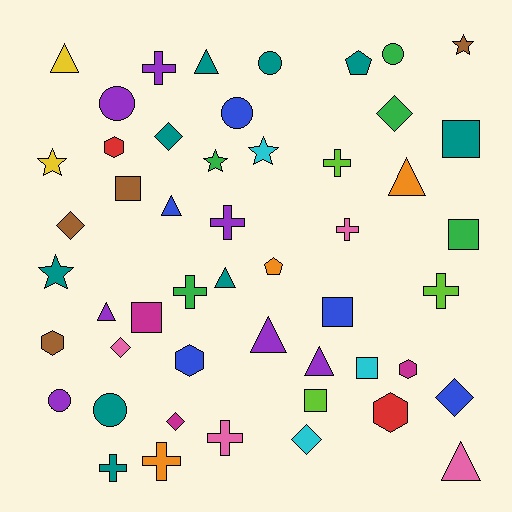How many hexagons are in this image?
There are 5 hexagons.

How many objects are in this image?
There are 50 objects.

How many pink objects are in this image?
There are 4 pink objects.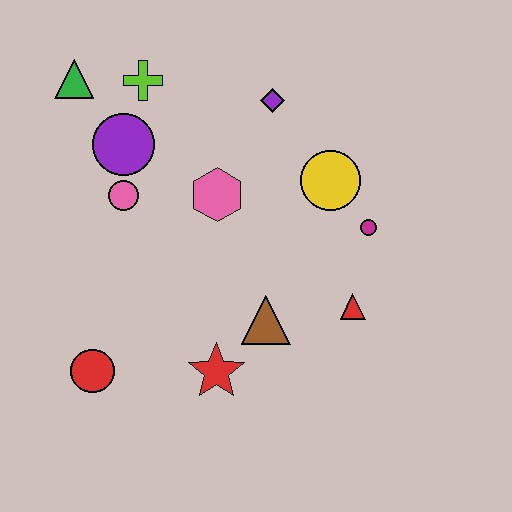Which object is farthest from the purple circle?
The red triangle is farthest from the purple circle.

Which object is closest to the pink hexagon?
The pink circle is closest to the pink hexagon.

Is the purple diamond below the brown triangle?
No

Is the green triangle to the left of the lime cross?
Yes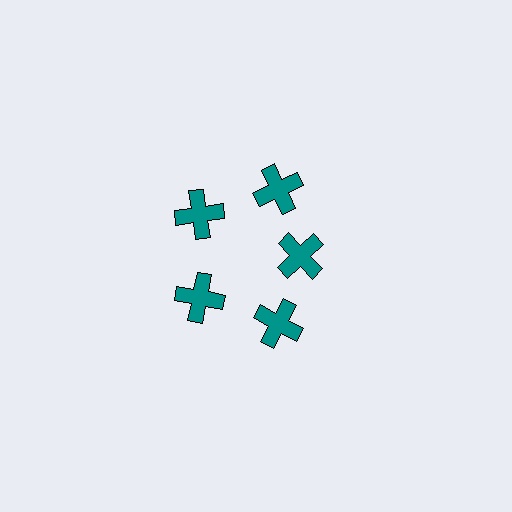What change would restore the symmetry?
The symmetry would be restored by moving it outward, back onto the ring so that all 5 crosses sit at equal angles and equal distance from the center.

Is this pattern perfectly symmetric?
No. The 5 teal crosses are arranged in a ring, but one element near the 3 o'clock position is pulled inward toward the center, breaking the 5-fold rotational symmetry.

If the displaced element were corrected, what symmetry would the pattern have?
It would have 5-fold rotational symmetry — the pattern would map onto itself every 72 degrees.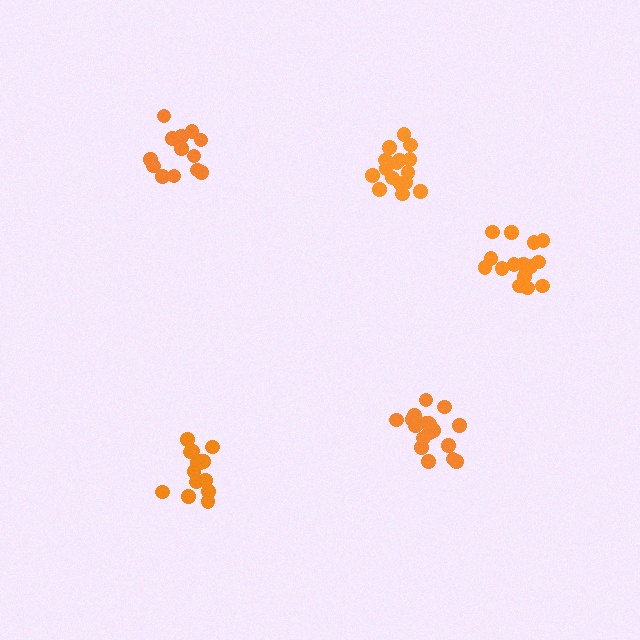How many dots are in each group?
Group 1: 18 dots, Group 2: 15 dots, Group 3: 15 dots, Group 4: 13 dots, Group 5: 16 dots (77 total).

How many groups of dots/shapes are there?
There are 5 groups.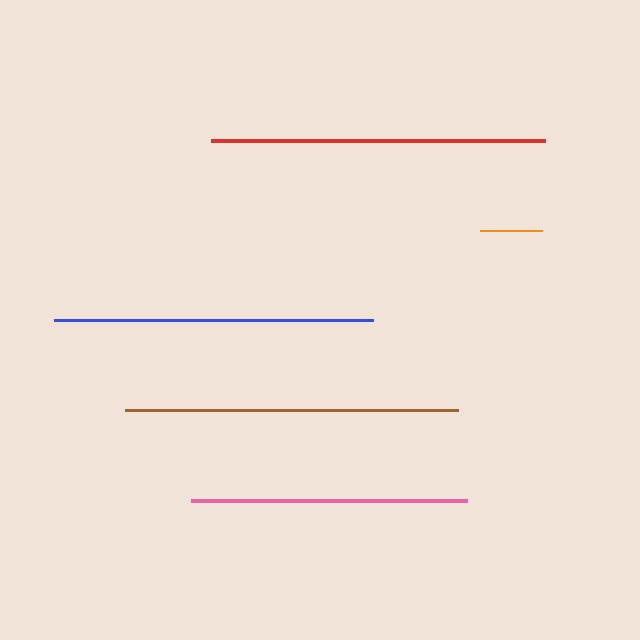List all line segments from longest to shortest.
From longest to shortest: red, brown, blue, pink, orange.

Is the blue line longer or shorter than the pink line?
The blue line is longer than the pink line.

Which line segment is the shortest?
The orange line is the shortest at approximately 61 pixels.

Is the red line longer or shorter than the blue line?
The red line is longer than the blue line.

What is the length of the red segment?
The red segment is approximately 335 pixels long.